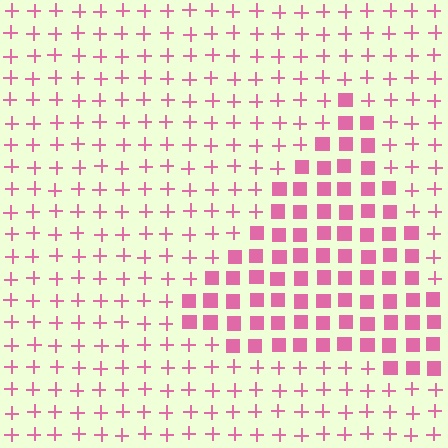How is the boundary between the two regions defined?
The boundary is defined by a change in element shape: squares inside vs. plus signs outside. All elements share the same color and spacing.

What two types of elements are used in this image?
The image uses squares inside the triangle region and plus signs outside it.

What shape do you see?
I see a triangle.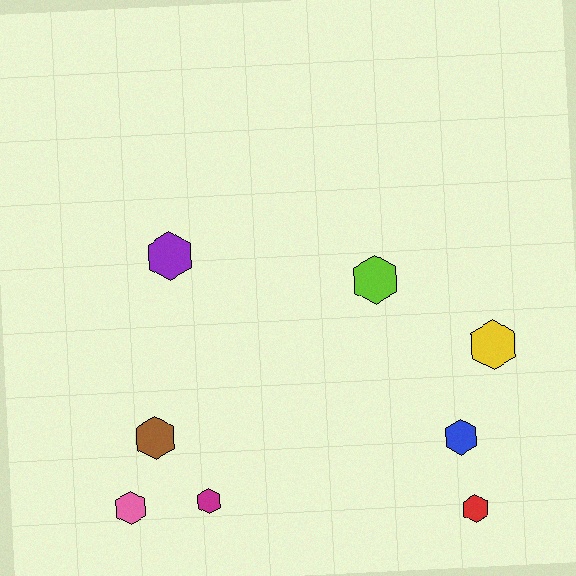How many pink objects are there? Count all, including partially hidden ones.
There is 1 pink object.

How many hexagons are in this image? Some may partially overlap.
There are 8 hexagons.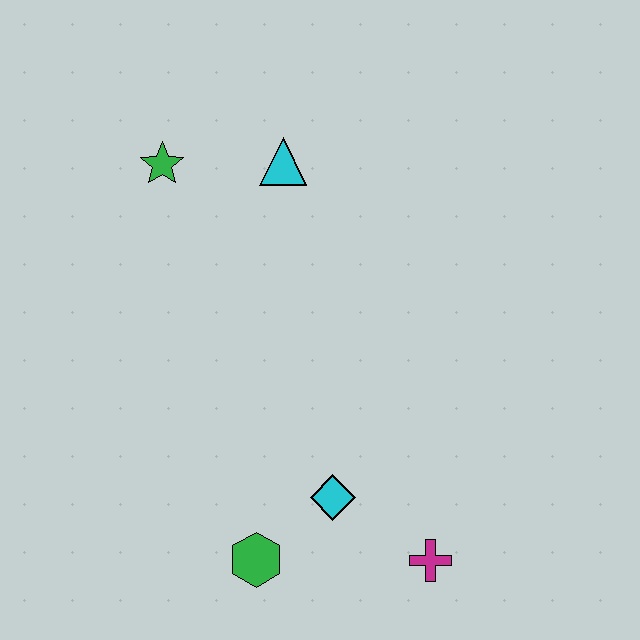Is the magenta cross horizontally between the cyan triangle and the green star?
No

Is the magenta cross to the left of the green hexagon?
No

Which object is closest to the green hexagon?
The cyan diamond is closest to the green hexagon.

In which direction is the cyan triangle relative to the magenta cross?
The cyan triangle is above the magenta cross.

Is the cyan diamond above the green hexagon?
Yes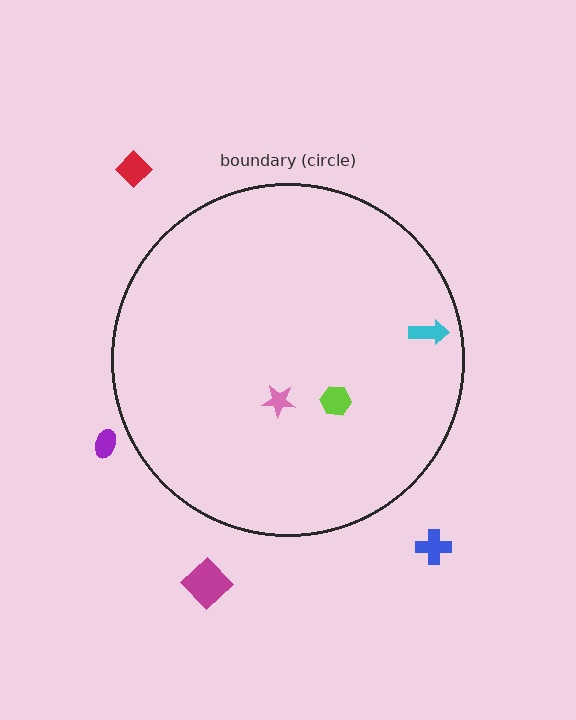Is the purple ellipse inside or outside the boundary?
Outside.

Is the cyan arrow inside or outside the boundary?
Inside.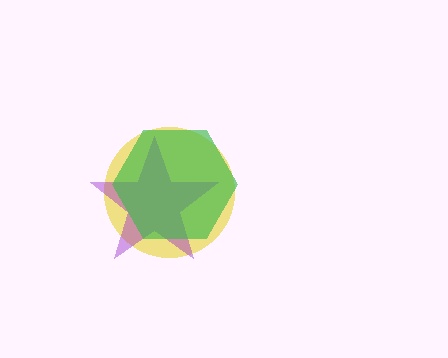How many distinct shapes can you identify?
There are 3 distinct shapes: a yellow circle, a purple star, a green hexagon.